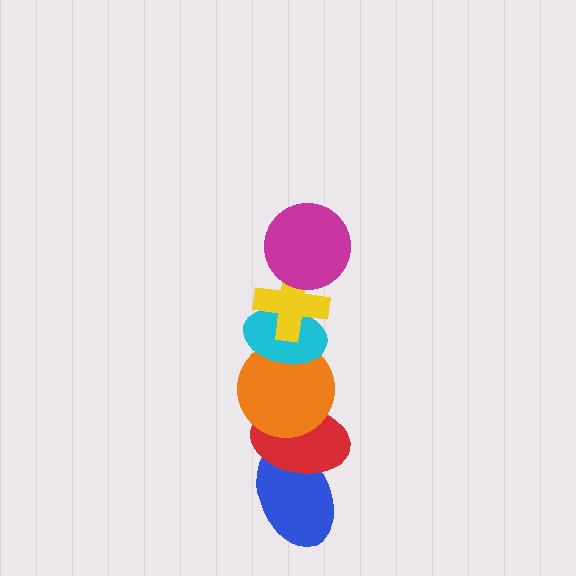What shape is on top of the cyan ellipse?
The yellow cross is on top of the cyan ellipse.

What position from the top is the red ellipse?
The red ellipse is 5th from the top.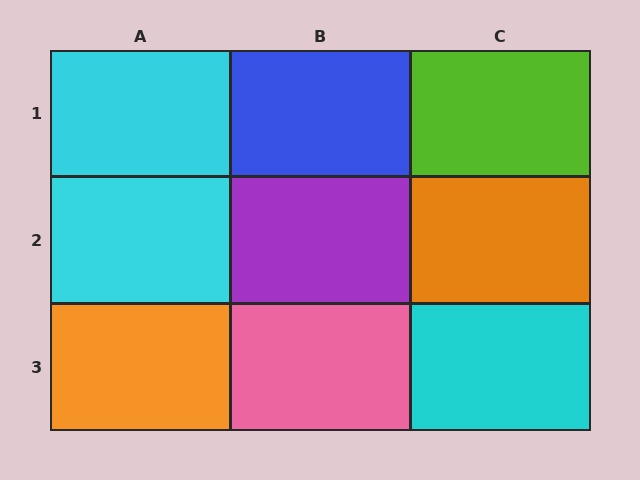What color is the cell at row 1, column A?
Cyan.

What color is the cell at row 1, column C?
Lime.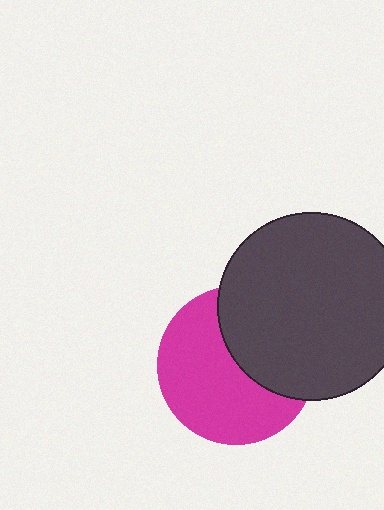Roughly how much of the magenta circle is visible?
About half of it is visible (roughly 60%).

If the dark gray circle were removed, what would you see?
You would see the complete magenta circle.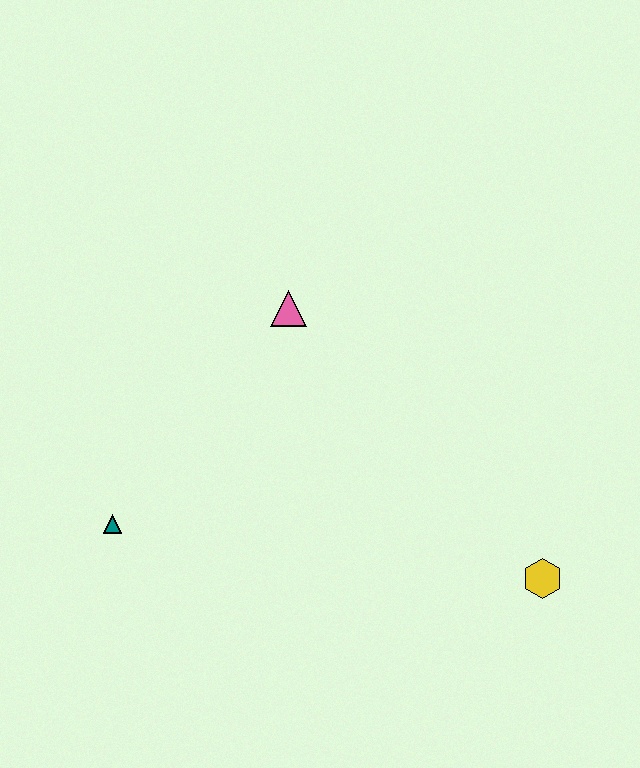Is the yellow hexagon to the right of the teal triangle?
Yes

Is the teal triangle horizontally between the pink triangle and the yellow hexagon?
No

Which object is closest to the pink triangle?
The teal triangle is closest to the pink triangle.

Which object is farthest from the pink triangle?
The yellow hexagon is farthest from the pink triangle.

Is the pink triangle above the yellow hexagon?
Yes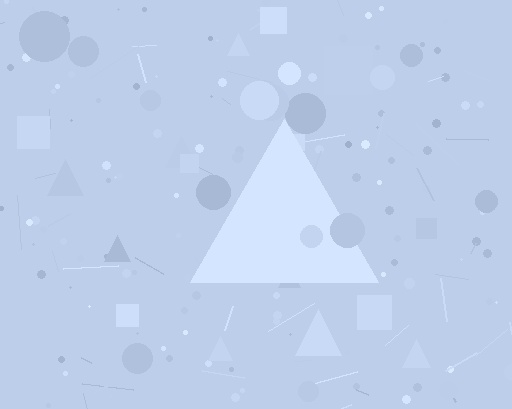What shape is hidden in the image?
A triangle is hidden in the image.